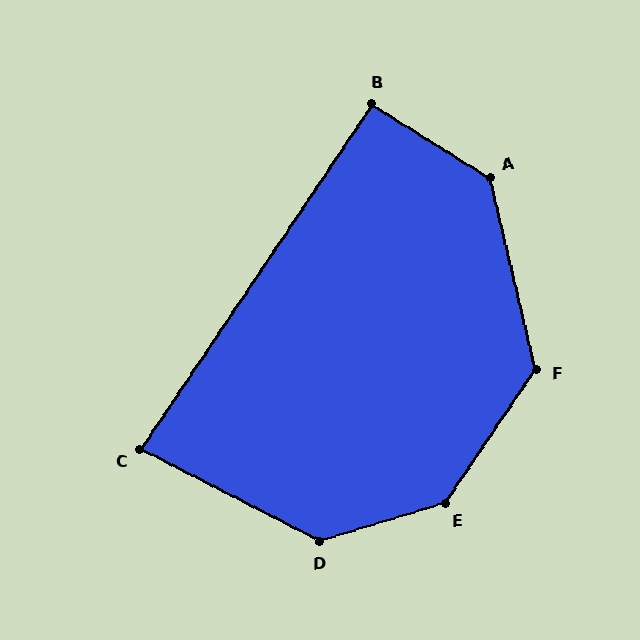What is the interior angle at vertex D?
Approximately 136 degrees (obtuse).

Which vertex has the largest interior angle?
E, at approximately 141 degrees.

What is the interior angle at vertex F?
Approximately 132 degrees (obtuse).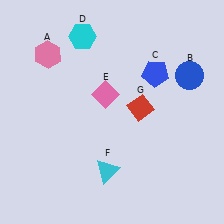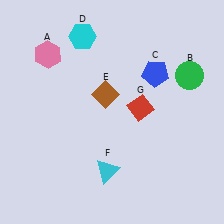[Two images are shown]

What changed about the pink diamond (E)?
In Image 1, E is pink. In Image 2, it changed to brown.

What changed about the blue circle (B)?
In Image 1, B is blue. In Image 2, it changed to green.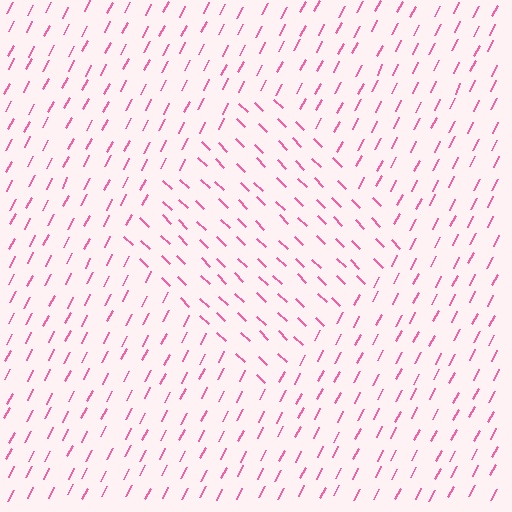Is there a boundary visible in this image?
Yes, there is a texture boundary formed by a change in line orientation.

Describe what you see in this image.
The image is filled with small pink line segments. A diamond region in the image has lines oriented differently from the surrounding lines, creating a visible texture boundary.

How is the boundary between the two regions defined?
The boundary is defined purely by a change in line orientation (approximately 73 degrees difference). All lines are the same color and thickness.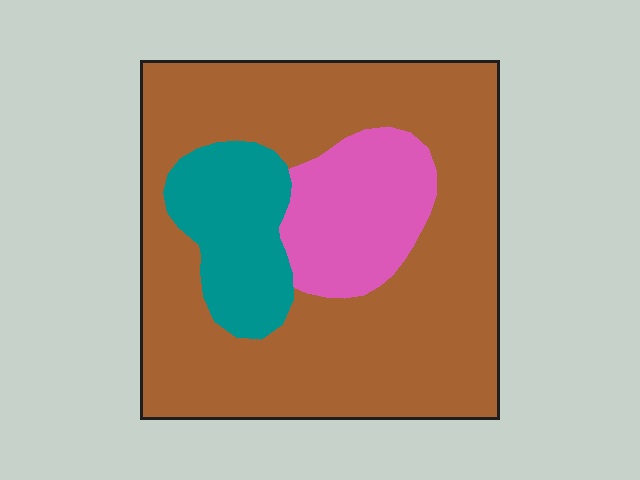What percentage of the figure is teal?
Teal covers around 15% of the figure.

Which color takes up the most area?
Brown, at roughly 70%.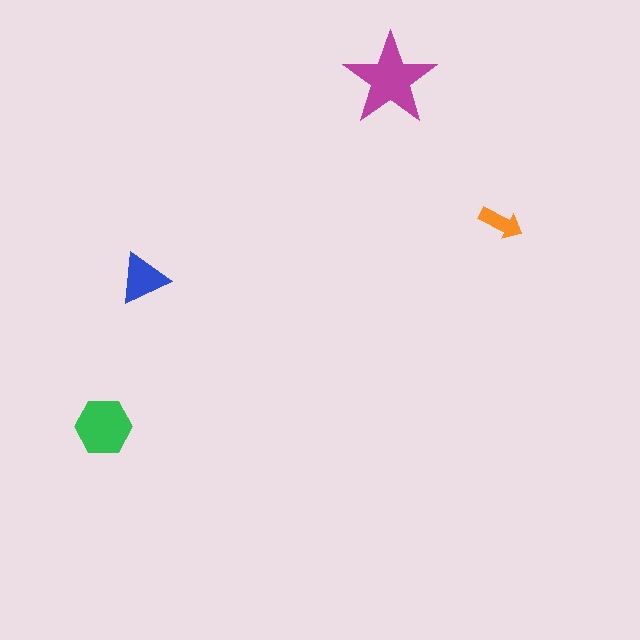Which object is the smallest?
The orange arrow.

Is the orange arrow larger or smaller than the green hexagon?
Smaller.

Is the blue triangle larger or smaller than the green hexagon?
Smaller.